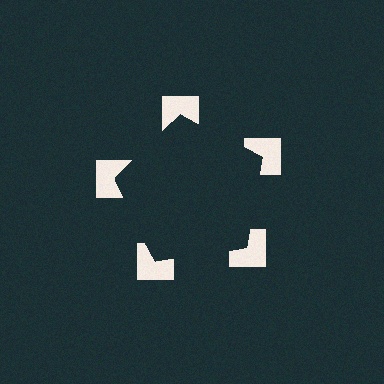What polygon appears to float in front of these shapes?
An illusory pentagon — its edges are inferred from the aligned wedge cuts in the notched squares, not physically drawn.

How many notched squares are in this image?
There are 5 — one at each vertex of the illusory pentagon.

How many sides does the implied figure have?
5 sides.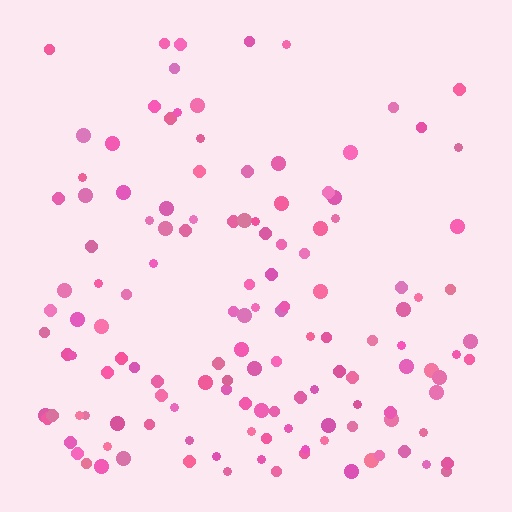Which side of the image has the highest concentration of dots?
The bottom.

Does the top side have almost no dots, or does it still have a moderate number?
Still a moderate number, just noticeably fewer than the bottom.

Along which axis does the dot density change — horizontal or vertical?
Vertical.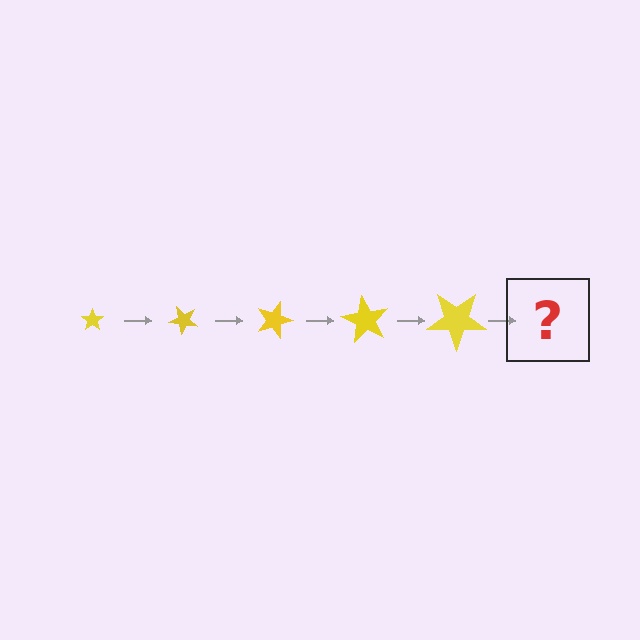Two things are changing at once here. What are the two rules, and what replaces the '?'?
The two rules are that the star grows larger each step and it rotates 45 degrees each step. The '?' should be a star, larger than the previous one and rotated 225 degrees from the start.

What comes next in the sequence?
The next element should be a star, larger than the previous one and rotated 225 degrees from the start.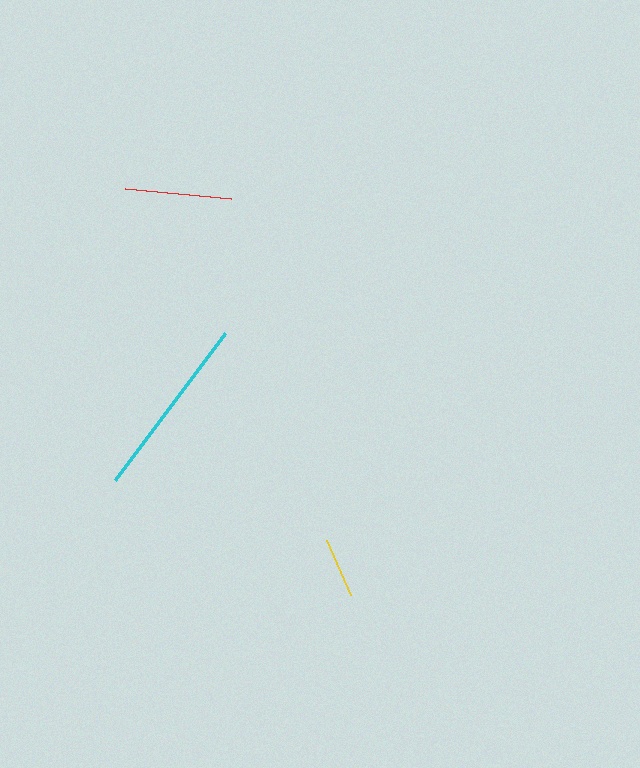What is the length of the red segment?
The red segment is approximately 107 pixels long.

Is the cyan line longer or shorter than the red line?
The cyan line is longer than the red line.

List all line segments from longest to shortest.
From longest to shortest: cyan, red, yellow.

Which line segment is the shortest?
The yellow line is the shortest at approximately 60 pixels.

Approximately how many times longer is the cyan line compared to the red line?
The cyan line is approximately 1.7 times the length of the red line.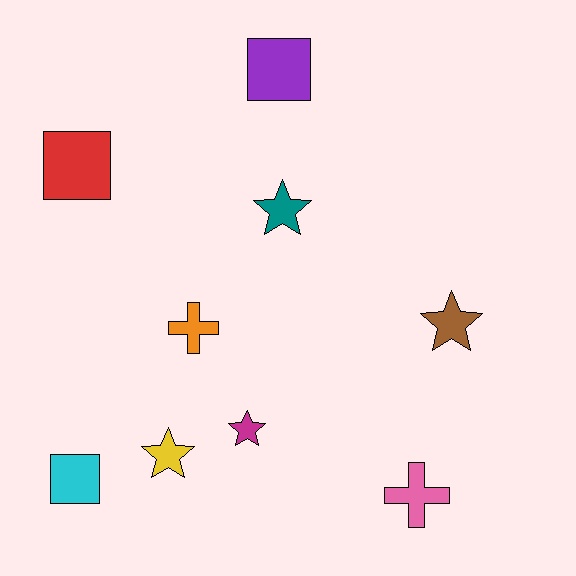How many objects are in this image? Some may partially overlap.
There are 9 objects.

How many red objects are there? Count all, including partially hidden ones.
There is 1 red object.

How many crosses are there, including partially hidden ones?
There are 2 crosses.